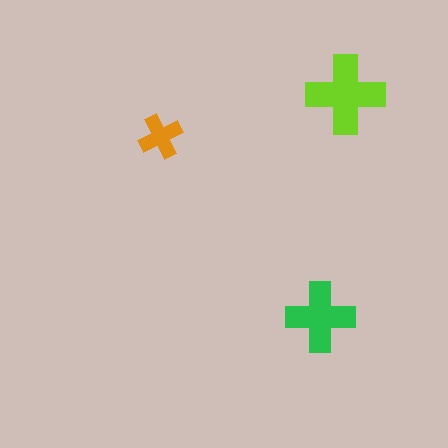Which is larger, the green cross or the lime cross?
The lime one.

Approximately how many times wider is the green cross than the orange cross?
About 1.5 times wider.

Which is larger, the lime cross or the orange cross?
The lime one.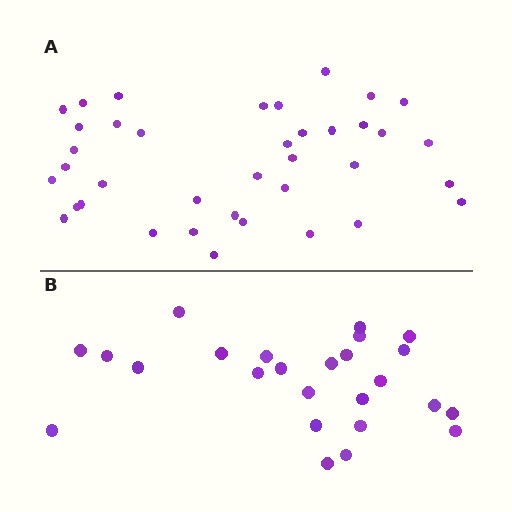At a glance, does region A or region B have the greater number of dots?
Region A (the top region) has more dots.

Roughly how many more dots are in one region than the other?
Region A has approximately 15 more dots than region B.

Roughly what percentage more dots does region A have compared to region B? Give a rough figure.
About 50% more.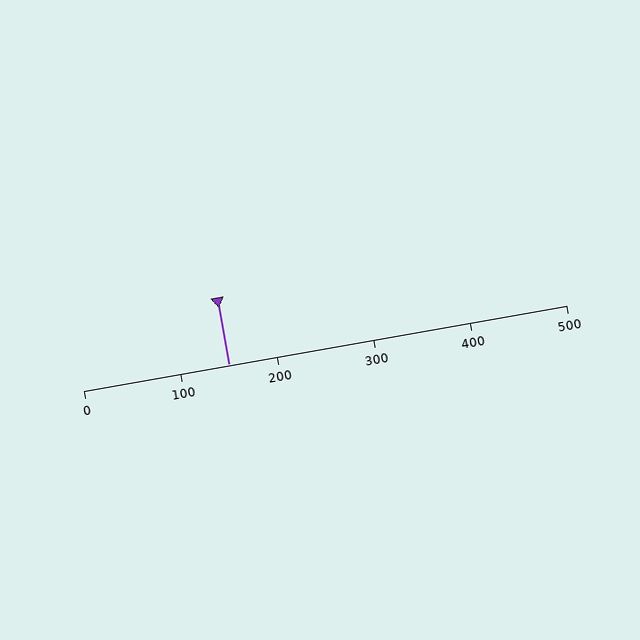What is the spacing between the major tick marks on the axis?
The major ticks are spaced 100 apart.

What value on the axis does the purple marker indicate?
The marker indicates approximately 150.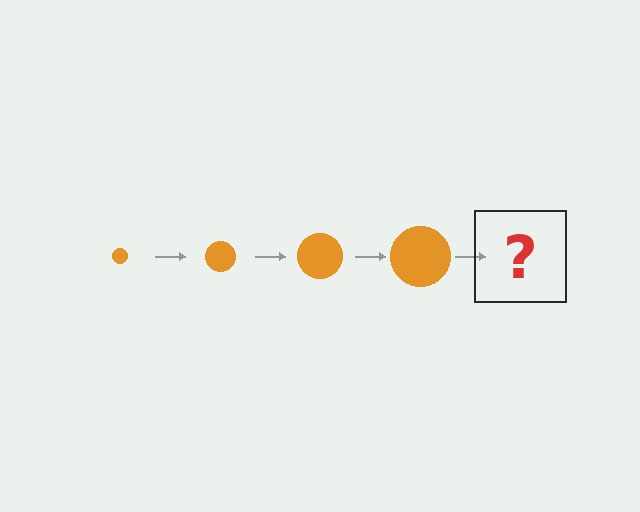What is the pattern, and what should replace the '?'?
The pattern is that the circle gets progressively larger each step. The '?' should be an orange circle, larger than the previous one.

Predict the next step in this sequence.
The next step is an orange circle, larger than the previous one.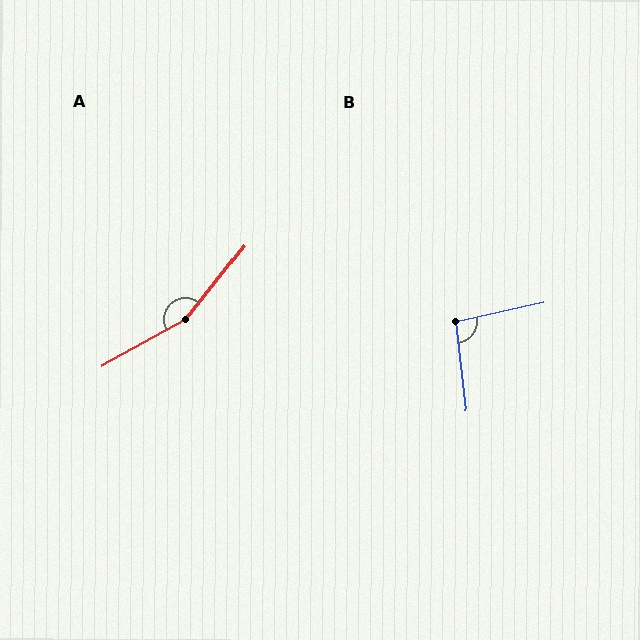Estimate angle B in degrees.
Approximately 96 degrees.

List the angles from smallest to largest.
B (96°), A (157°).